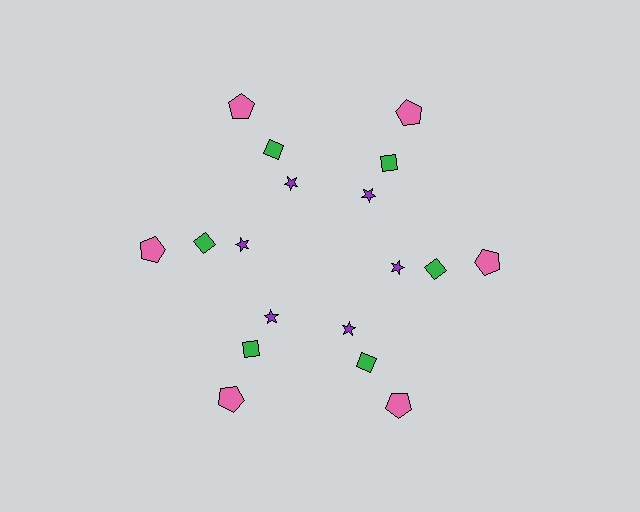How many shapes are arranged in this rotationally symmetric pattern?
There are 18 shapes, arranged in 6 groups of 3.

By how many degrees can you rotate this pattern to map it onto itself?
The pattern maps onto itself every 60 degrees of rotation.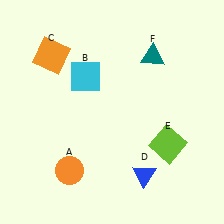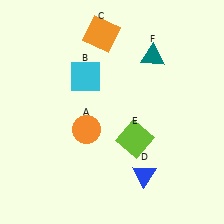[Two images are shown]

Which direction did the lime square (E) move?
The lime square (E) moved left.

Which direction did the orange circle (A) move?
The orange circle (A) moved up.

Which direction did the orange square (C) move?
The orange square (C) moved right.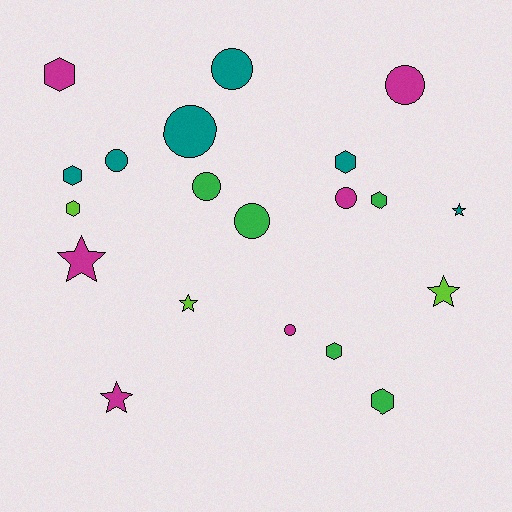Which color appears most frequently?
Teal, with 6 objects.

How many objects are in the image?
There are 20 objects.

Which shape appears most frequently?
Circle, with 8 objects.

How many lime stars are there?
There are 2 lime stars.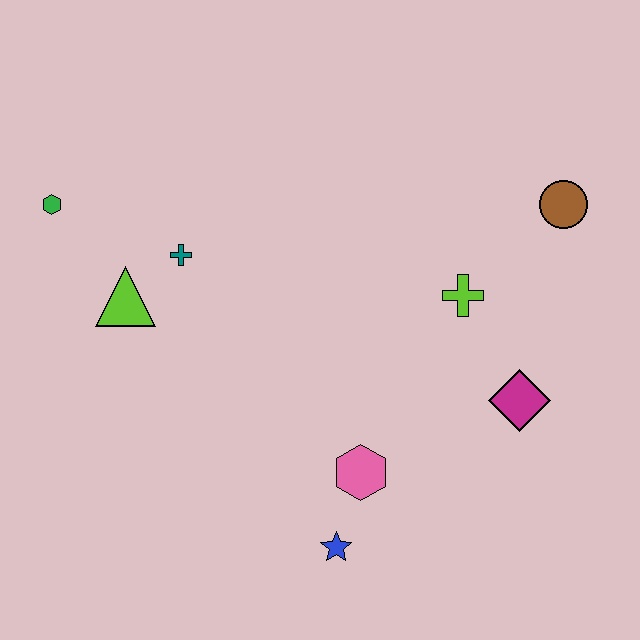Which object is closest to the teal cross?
The lime triangle is closest to the teal cross.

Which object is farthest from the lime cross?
The green hexagon is farthest from the lime cross.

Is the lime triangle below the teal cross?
Yes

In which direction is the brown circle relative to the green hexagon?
The brown circle is to the right of the green hexagon.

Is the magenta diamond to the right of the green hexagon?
Yes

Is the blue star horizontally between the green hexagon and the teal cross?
No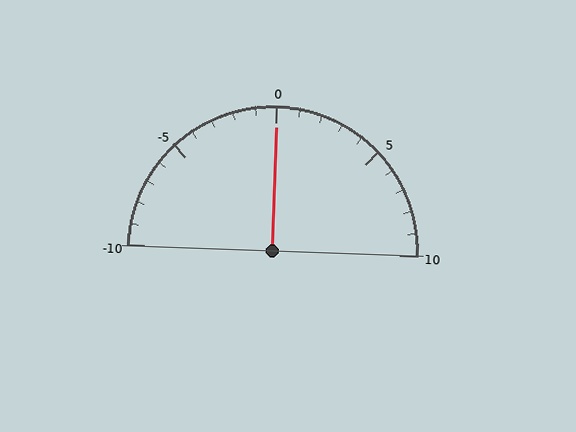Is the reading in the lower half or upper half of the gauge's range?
The reading is in the upper half of the range (-10 to 10).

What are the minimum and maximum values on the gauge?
The gauge ranges from -10 to 10.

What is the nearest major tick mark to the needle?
The nearest major tick mark is 0.